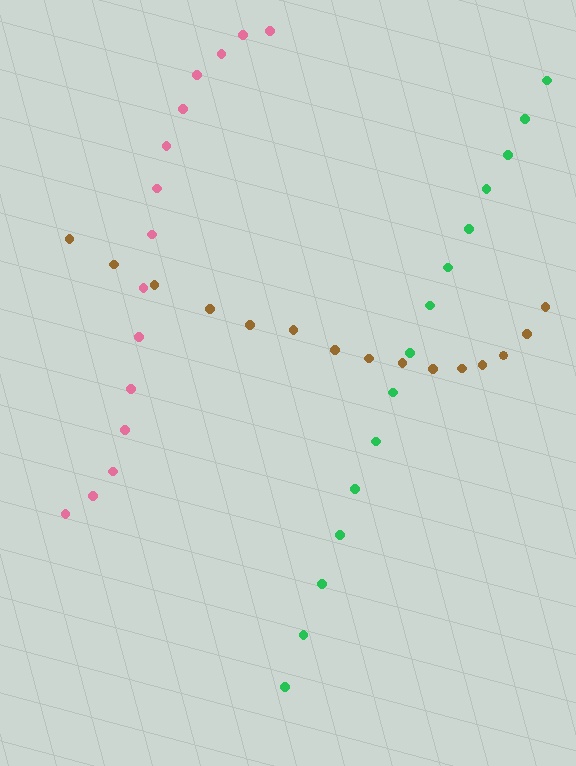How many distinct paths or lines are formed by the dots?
There are 3 distinct paths.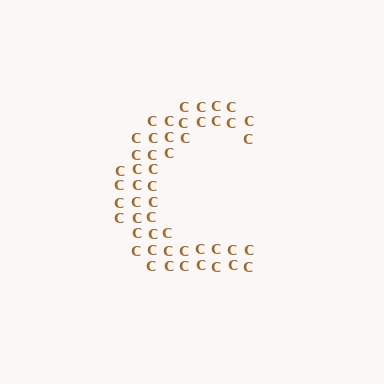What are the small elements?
The small elements are letter C's.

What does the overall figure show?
The overall figure shows the letter C.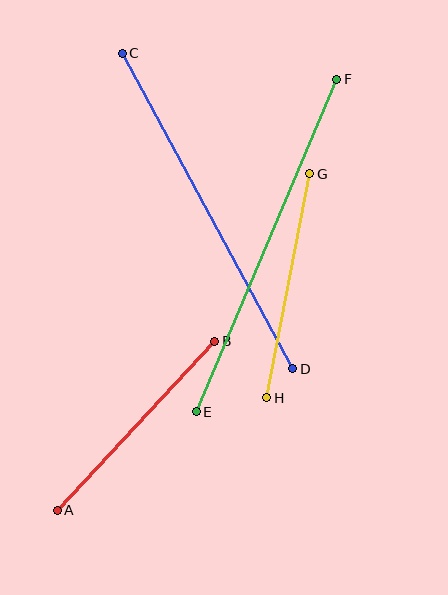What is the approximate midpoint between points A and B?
The midpoint is at approximately (136, 426) pixels.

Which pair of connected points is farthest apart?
Points E and F are farthest apart.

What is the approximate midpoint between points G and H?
The midpoint is at approximately (288, 286) pixels.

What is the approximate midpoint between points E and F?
The midpoint is at approximately (267, 245) pixels.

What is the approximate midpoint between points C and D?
The midpoint is at approximately (207, 211) pixels.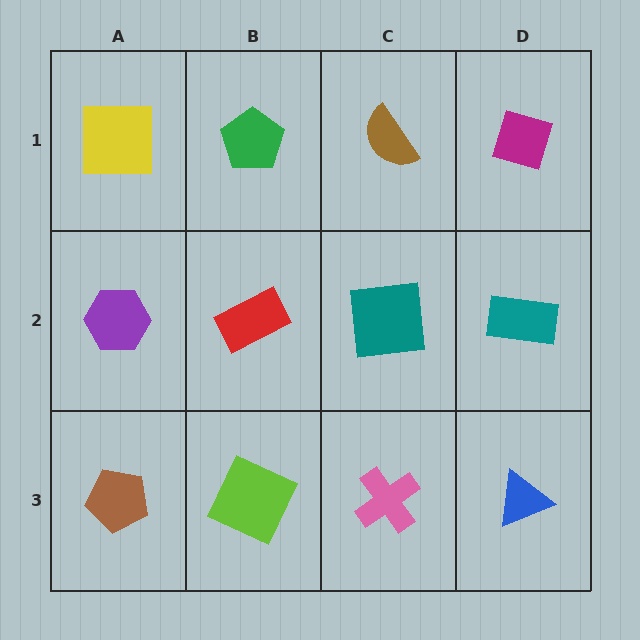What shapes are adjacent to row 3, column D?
A teal rectangle (row 2, column D), a pink cross (row 3, column C).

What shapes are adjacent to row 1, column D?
A teal rectangle (row 2, column D), a brown semicircle (row 1, column C).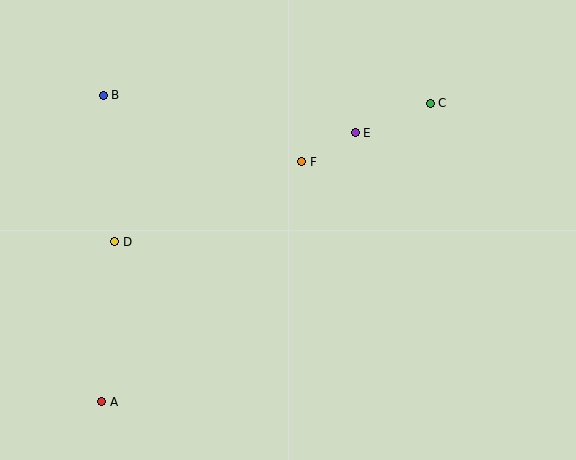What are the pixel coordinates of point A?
Point A is at (102, 402).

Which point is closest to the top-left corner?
Point B is closest to the top-left corner.